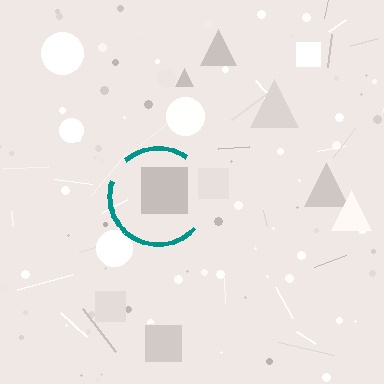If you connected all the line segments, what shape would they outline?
They would outline a circle.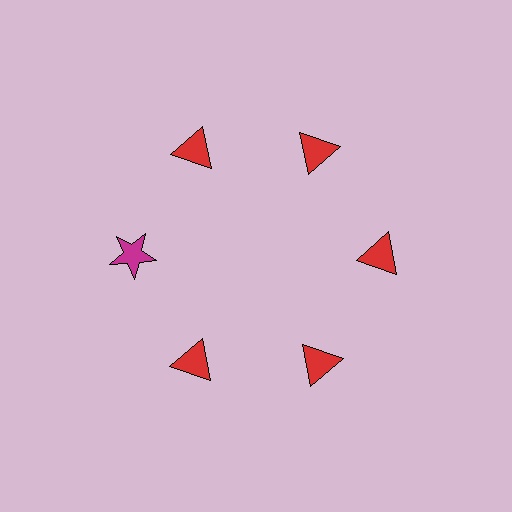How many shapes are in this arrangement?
There are 6 shapes arranged in a ring pattern.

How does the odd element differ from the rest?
It differs in both color (magenta instead of red) and shape (star instead of triangle).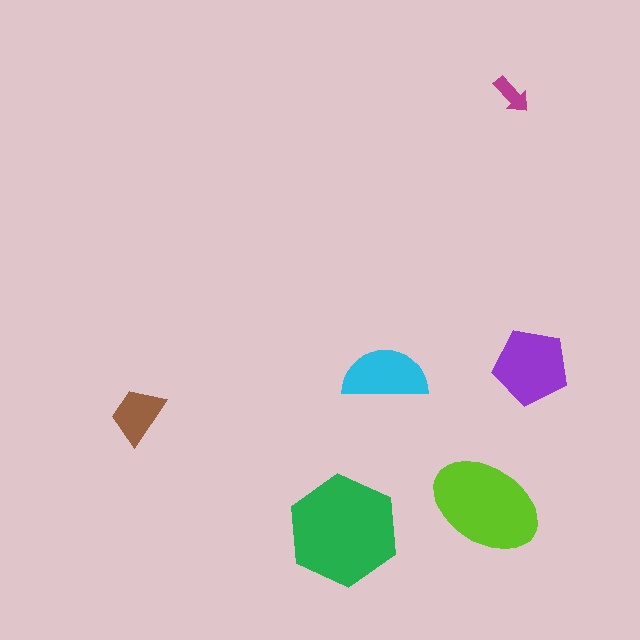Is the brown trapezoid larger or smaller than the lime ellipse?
Smaller.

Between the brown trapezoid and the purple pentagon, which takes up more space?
The purple pentagon.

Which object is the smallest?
The magenta arrow.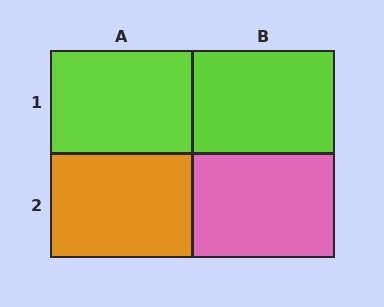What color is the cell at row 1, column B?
Lime.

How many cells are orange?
1 cell is orange.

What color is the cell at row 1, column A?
Lime.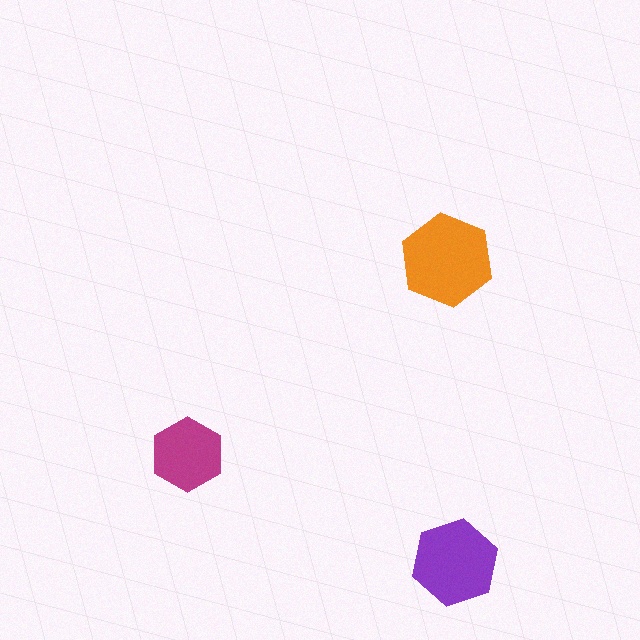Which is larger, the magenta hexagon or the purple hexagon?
The purple one.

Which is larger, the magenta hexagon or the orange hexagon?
The orange one.